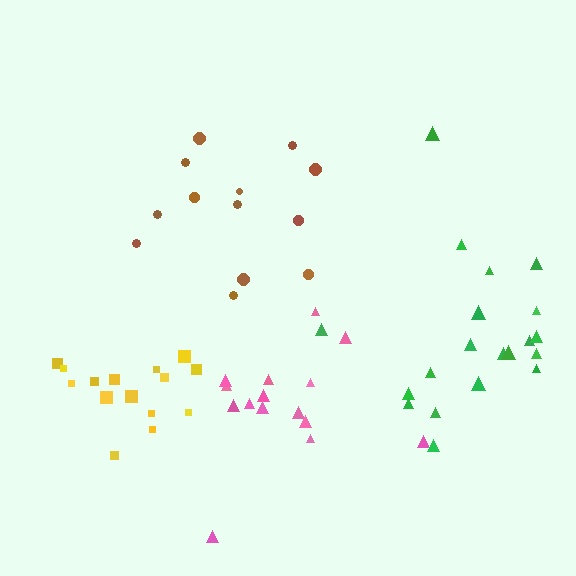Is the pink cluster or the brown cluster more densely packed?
Brown.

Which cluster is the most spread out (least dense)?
Green.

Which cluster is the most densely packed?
Yellow.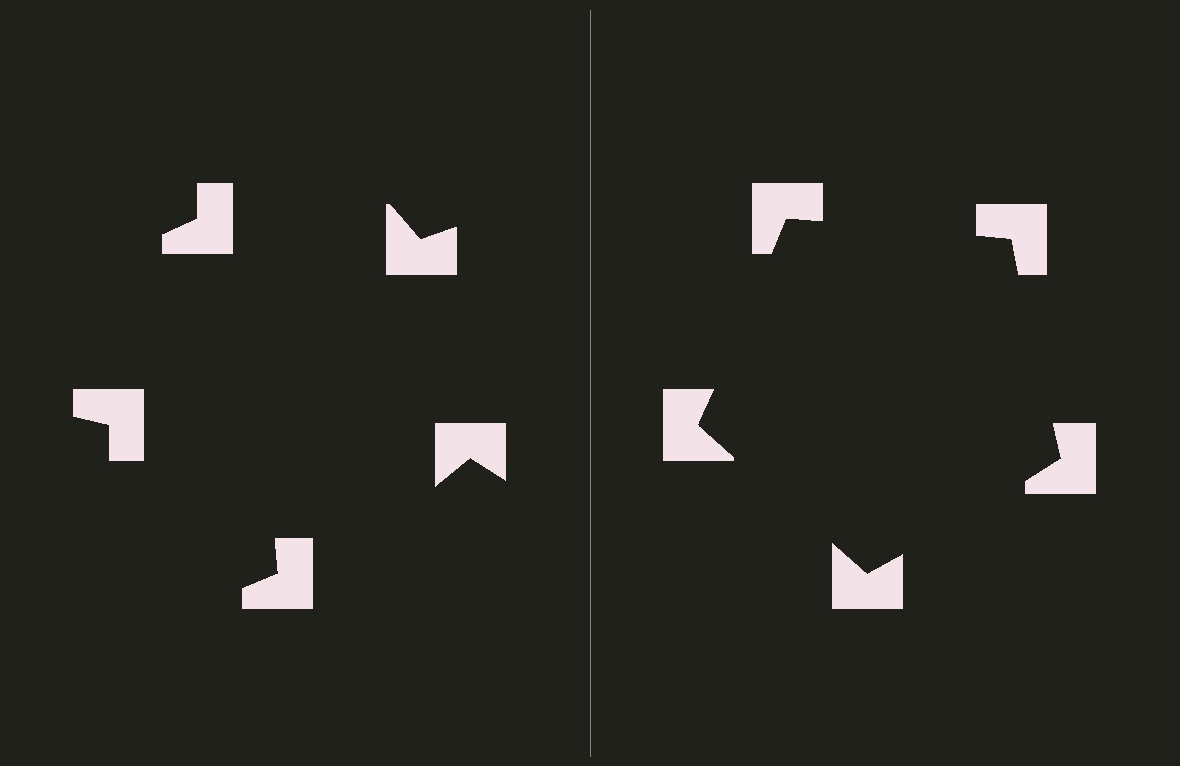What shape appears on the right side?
An illusory pentagon.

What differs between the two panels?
The notched squares are positioned identically on both sides; only the wedge orientations differ. On the right they align to a pentagon; on the left they are misaligned.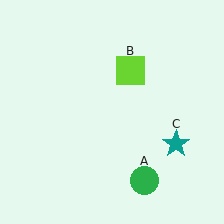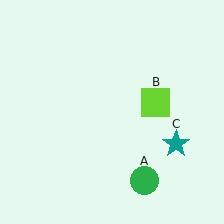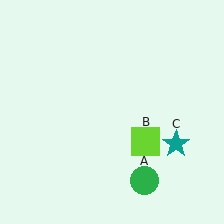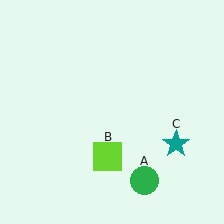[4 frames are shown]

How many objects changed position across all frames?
1 object changed position: lime square (object B).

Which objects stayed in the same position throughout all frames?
Green circle (object A) and teal star (object C) remained stationary.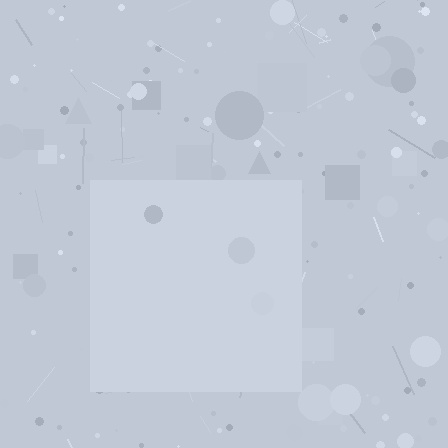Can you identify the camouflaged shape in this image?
The camouflaged shape is a square.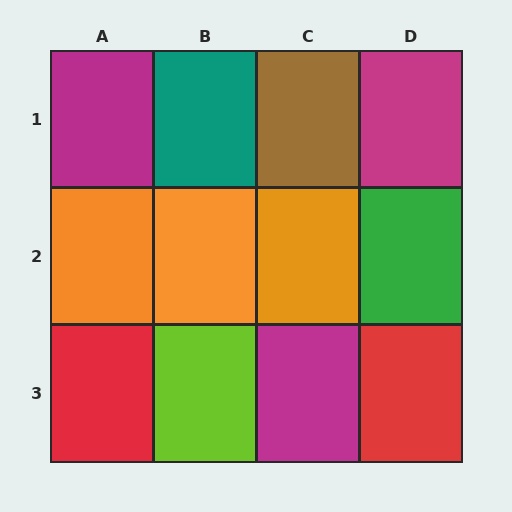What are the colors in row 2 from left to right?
Orange, orange, orange, green.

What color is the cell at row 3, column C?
Magenta.